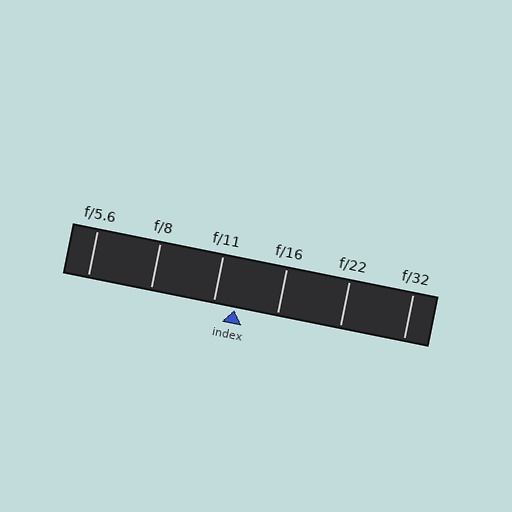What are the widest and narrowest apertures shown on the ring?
The widest aperture shown is f/5.6 and the narrowest is f/32.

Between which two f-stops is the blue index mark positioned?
The index mark is between f/11 and f/16.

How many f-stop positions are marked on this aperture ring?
There are 6 f-stop positions marked.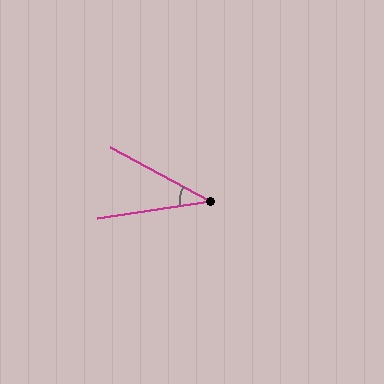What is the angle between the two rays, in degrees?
Approximately 37 degrees.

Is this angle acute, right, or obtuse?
It is acute.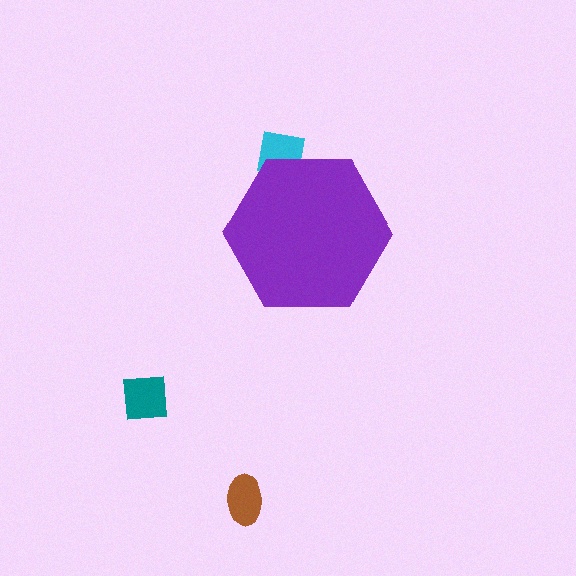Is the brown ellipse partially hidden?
No, the brown ellipse is fully visible.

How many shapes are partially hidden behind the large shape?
1 shape is partially hidden.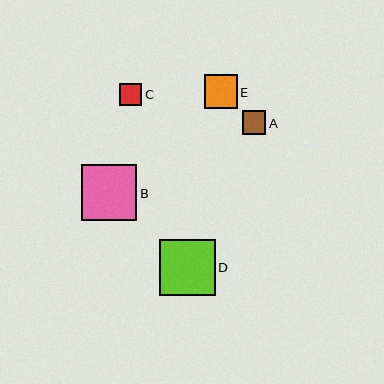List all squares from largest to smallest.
From largest to smallest: D, B, E, A, C.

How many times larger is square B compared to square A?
Square B is approximately 2.3 times the size of square A.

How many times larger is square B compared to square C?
Square B is approximately 2.5 times the size of square C.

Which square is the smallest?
Square C is the smallest with a size of approximately 22 pixels.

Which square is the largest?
Square D is the largest with a size of approximately 56 pixels.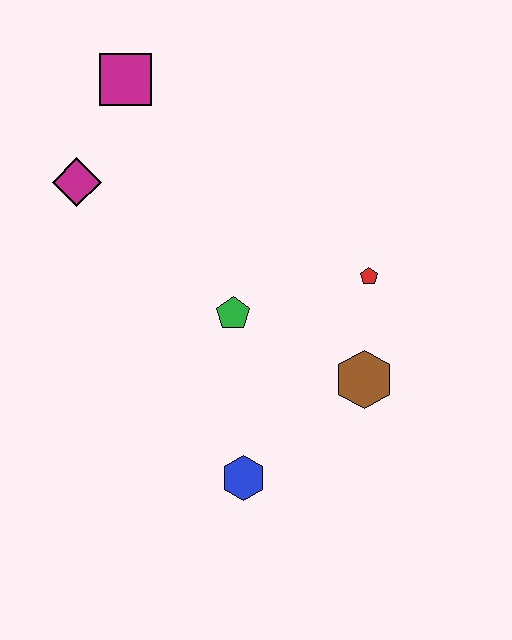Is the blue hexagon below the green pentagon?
Yes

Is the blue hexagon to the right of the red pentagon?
No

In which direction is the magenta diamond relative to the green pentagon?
The magenta diamond is to the left of the green pentagon.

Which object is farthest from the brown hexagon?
The magenta square is farthest from the brown hexagon.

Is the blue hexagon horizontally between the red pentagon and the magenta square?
Yes